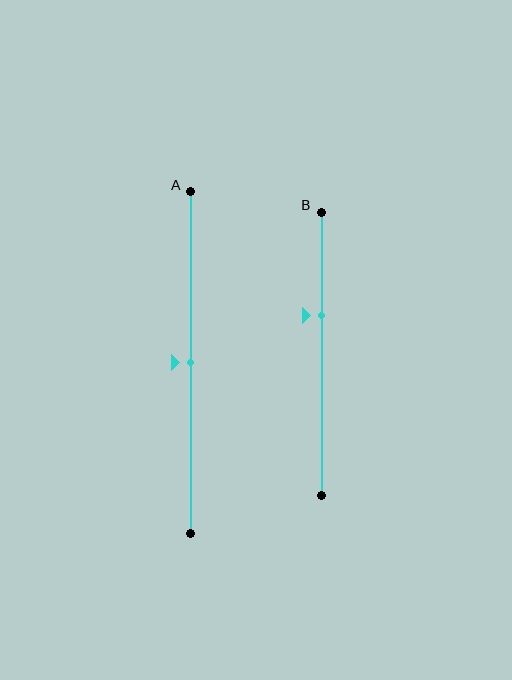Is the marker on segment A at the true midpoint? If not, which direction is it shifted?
Yes, the marker on segment A is at the true midpoint.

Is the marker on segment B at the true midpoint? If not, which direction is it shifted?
No, the marker on segment B is shifted upward by about 13% of the segment length.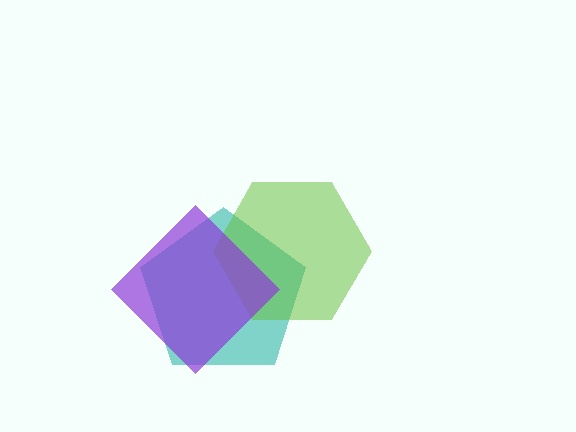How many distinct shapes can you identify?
There are 3 distinct shapes: a teal pentagon, a lime hexagon, a purple diamond.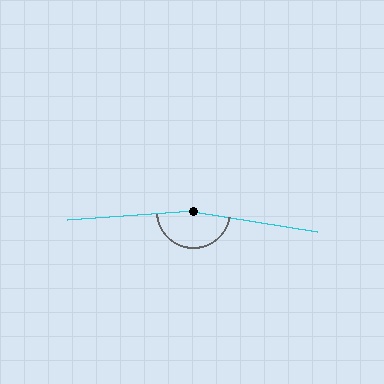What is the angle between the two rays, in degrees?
Approximately 167 degrees.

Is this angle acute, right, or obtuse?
It is obtuse.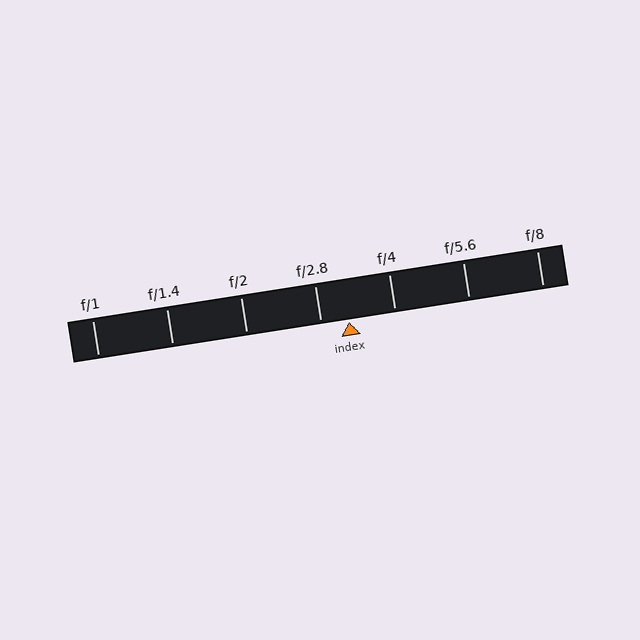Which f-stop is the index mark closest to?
The index mark is closest to f/2.8.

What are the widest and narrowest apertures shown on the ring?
The widest aperture shown is f/1 and the narrowest is f/8.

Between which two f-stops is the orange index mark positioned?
The index mark is between f/2.8 and f/4.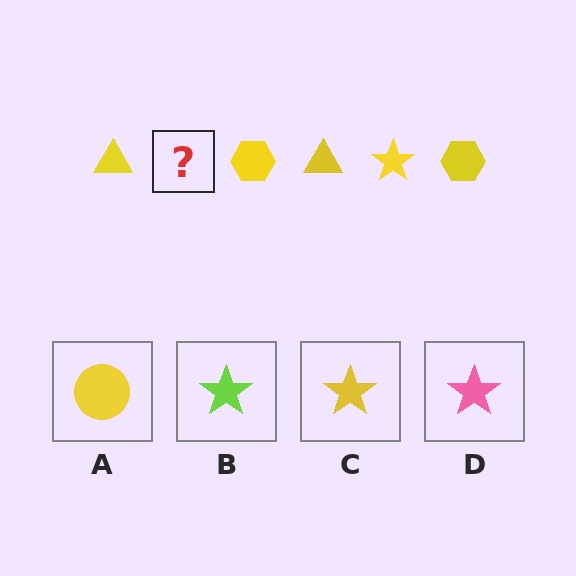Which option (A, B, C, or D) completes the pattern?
C.